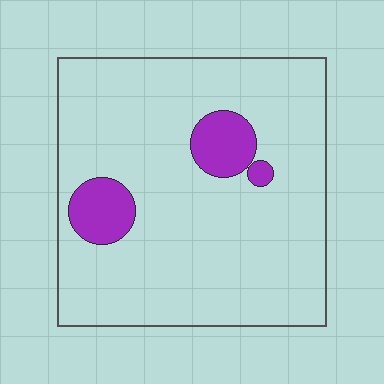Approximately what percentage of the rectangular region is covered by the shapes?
Approximately 10%.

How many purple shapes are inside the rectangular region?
3.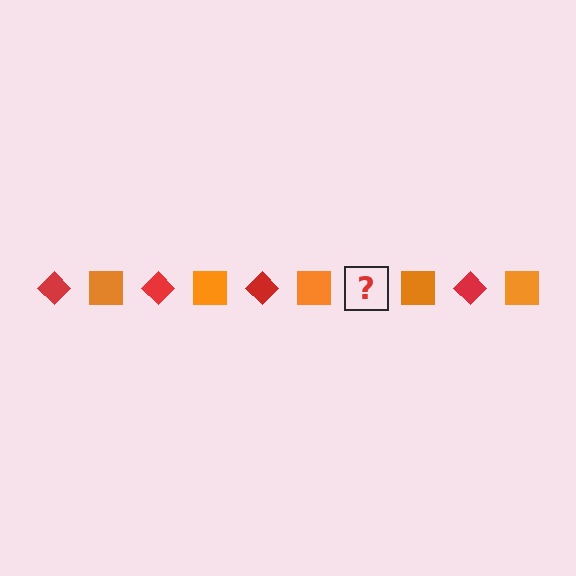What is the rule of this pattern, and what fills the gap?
The rule is that the pattern alternates between red diamond and orange square. The gap should be filled with a red diamond.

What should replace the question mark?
The question mark should be replaced with a red diamond.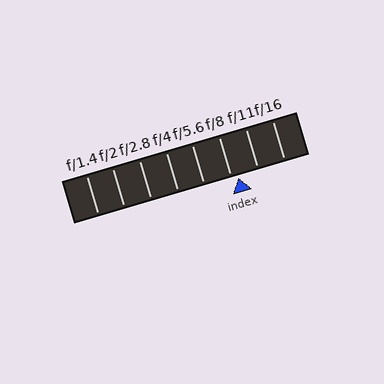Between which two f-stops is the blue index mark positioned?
The index mark is between f/8 and f/11.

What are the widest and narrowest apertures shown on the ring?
The widest aperture shown is f/1.4 and the narrowest is f/16.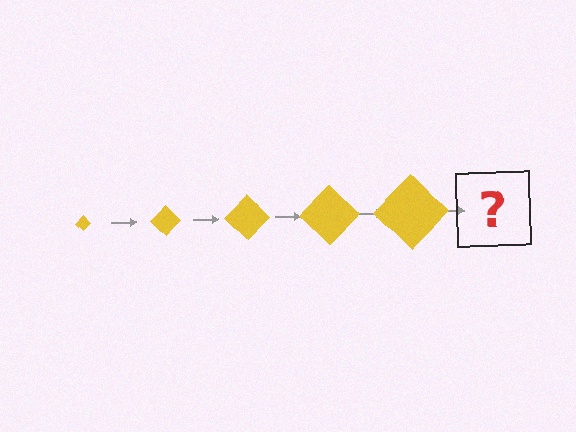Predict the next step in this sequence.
The next step is a yellow diamond, larger than the previous one.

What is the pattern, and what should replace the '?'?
The pattern is that the diamond gets progressively larger each step. The '?' should be a yellow diamond, larger than the previous one.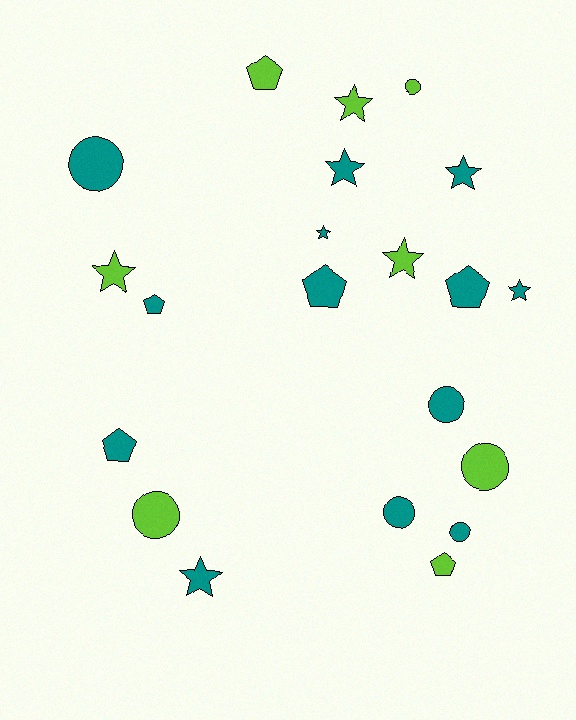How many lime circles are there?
There are 3 lime circles.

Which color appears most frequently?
Teal, with 13 objects.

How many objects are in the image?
There are 21 objects.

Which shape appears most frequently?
Star, with 8 objects.